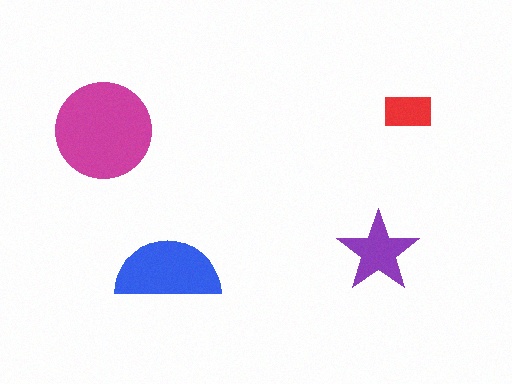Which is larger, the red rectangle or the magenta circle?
The magenta circle.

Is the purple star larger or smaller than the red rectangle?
Larger.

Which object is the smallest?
The red rectangle.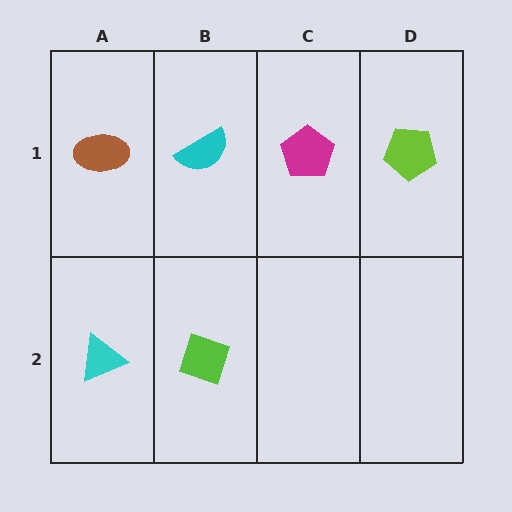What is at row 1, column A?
A brown ellipse.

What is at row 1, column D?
A lime pentagon.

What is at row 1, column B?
A cyan semicircle.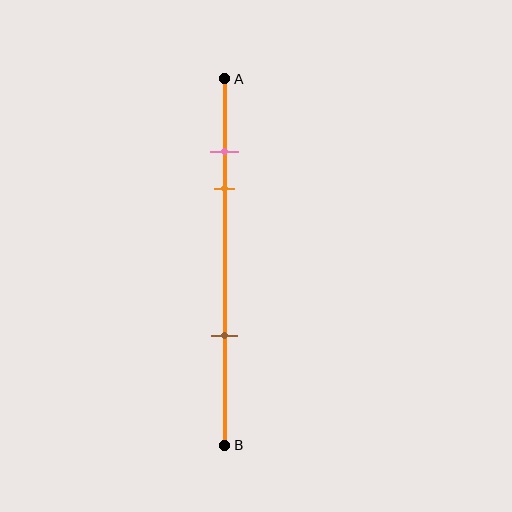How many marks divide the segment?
There are 3 marks dividing the segment.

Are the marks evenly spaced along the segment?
No, the marks are not evenly spaced.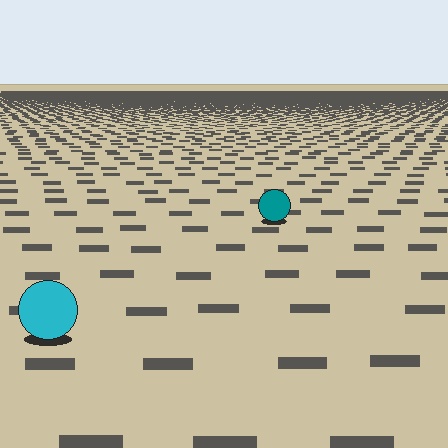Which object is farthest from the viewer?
The teal circle is farthest from the viewer. It appears smaller and the ground texture around it is denser.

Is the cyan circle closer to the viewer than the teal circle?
Yes. The cyan circle is closer — you can tell from the texture gradient: the ground texture is coarser near it.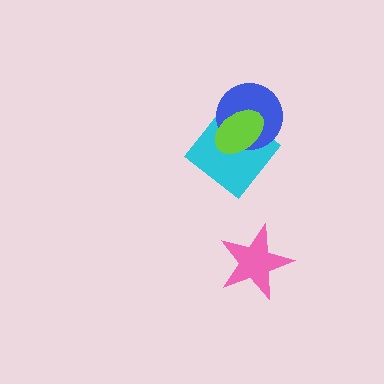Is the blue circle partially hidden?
Yes, it is partially covered by another shape.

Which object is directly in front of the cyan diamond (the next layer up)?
The blue circle is directly in front of the cyan diamond.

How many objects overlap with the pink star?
0 objects overlap with the pink star.